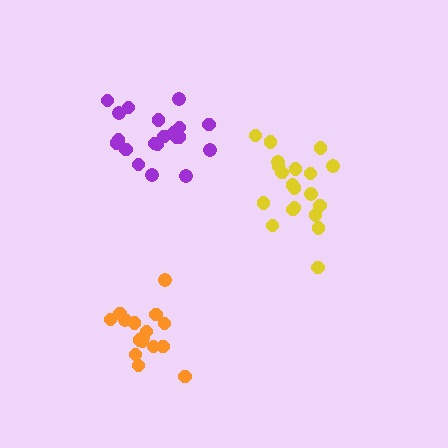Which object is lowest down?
The orange cluster is bottommost.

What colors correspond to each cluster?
The clusters are colored: yellow, orange, purple.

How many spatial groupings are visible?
There are 3 spatial groupings.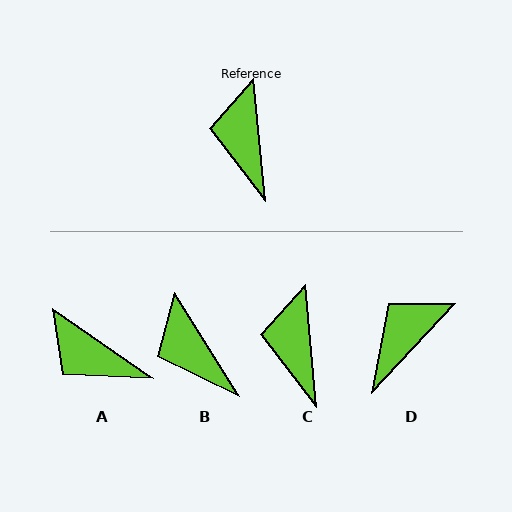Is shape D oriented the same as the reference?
No, it is off by about 48 degrees.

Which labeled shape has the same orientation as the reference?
C.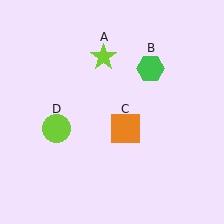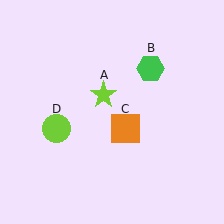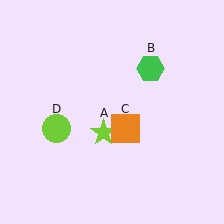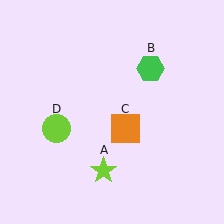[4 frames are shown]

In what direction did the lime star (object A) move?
The lime star (object A) moved down.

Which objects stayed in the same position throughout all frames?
Green hexagon (object B) and orange square (object C) and lime circle (object D) remained stationary.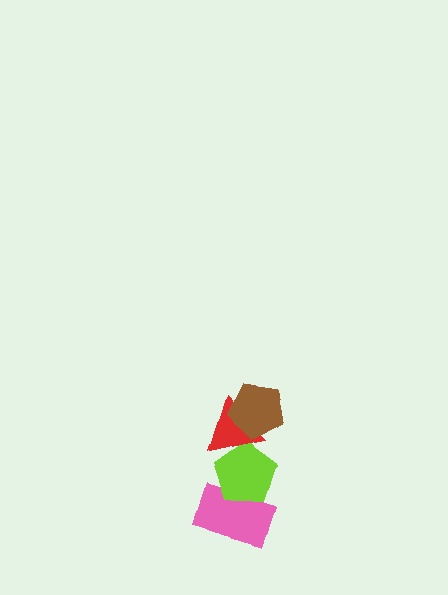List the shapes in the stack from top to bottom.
From top to bottom: the brown pentagon, the red triangle, the lime pentagon, the pink rectangle.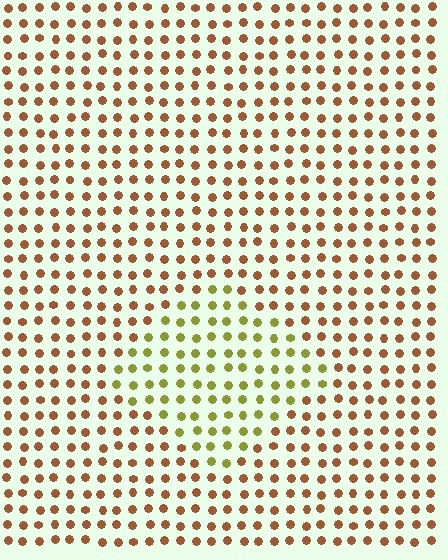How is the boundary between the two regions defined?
The boundary is defined purely by a slight shift in hue (about 49 degrees). Spacing, size, and orientation are identical on both sides.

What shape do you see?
I see a diamond.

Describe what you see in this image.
The image is filled with small brown elements in a uniform arrangement. A diamond-shaped region is visible where the elements are tinted to a slightly different hue, forming a subtle color boundary.